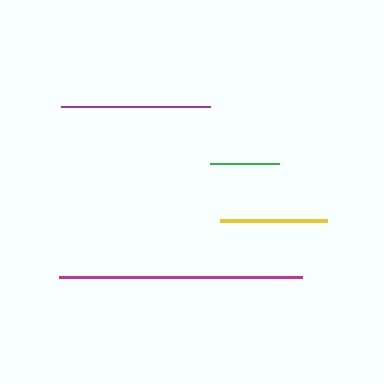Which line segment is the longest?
The magenta line is the longest at approximately 243 pixels.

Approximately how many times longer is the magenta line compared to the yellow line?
The magenta line is approximately 2.3 times the length of the yellow line.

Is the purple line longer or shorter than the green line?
The purple line is longer than the green line.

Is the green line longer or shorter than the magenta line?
The magenta line is longer than the green line.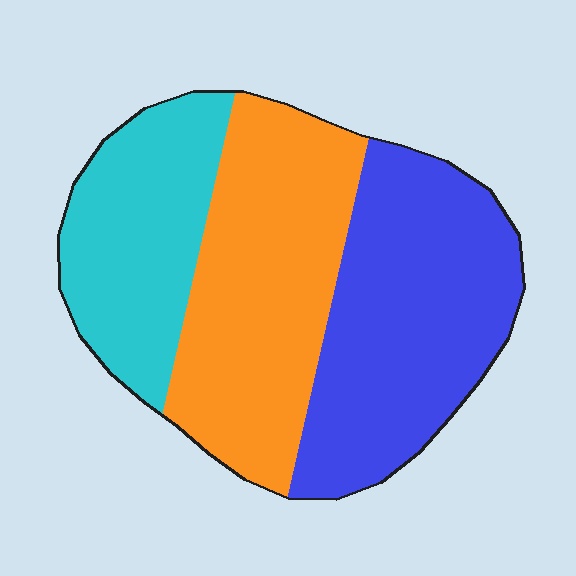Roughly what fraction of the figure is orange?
Orange takes up about three eighths (3/8) of the figure.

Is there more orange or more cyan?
Orange.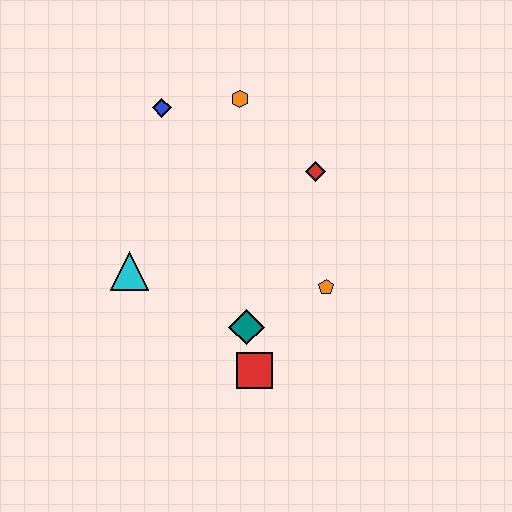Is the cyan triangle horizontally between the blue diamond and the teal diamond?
No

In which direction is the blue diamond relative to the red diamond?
The blue diamond is to the left of the red diamond.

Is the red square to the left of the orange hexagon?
No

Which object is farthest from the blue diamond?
The red square is farthest from the blue diamond.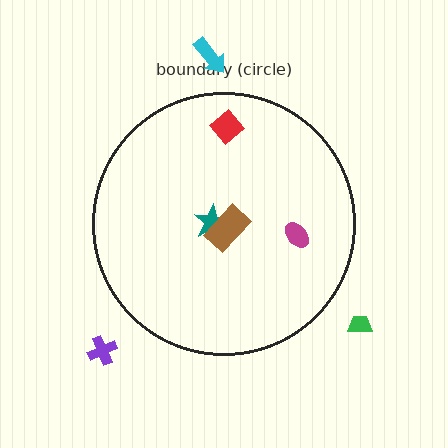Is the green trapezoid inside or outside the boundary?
Outside.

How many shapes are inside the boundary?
4 inside, 3 outside.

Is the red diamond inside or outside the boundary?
Inside.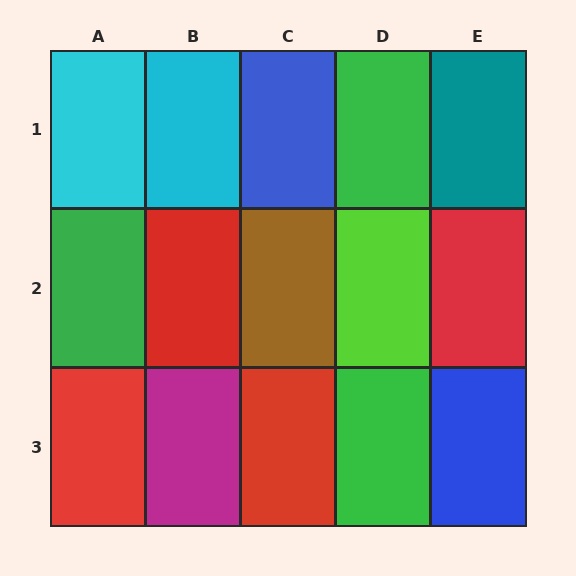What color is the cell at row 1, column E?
Teal.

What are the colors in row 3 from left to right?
Red, magenta, red, green, blue.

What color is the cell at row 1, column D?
Green.